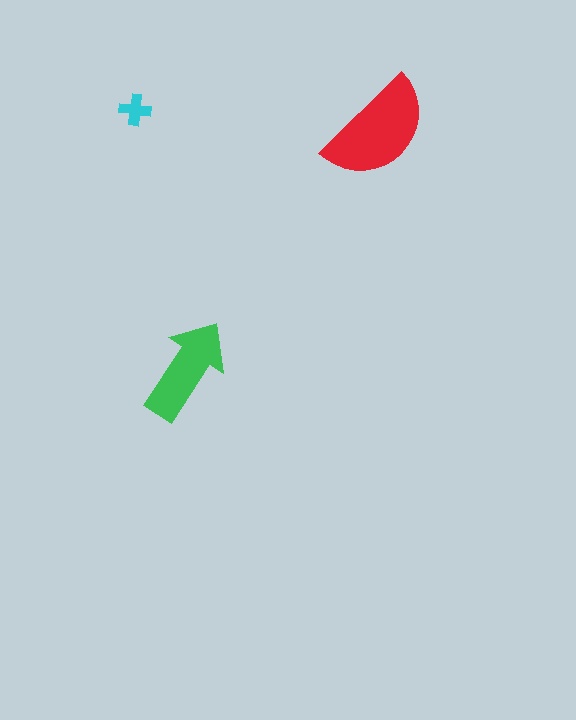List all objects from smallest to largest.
The cyan cross, the green arrow, the red semicircle.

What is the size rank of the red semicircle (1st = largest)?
1st.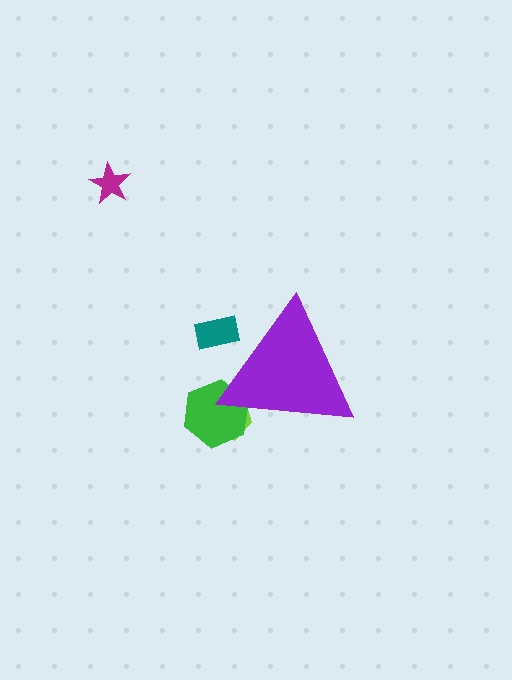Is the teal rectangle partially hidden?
Yes, the teal rectangle is partially hidden behind the purple triangle.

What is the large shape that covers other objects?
A purple triangle.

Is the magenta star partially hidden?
No, the magenta star is fully visible.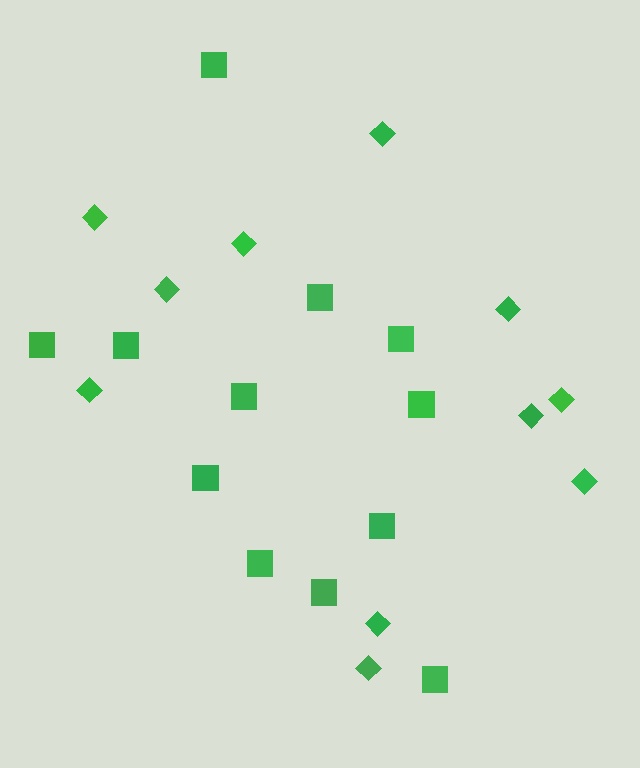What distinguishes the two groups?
There are 2 groups: one group of diamonds (11) and one group of squares (12).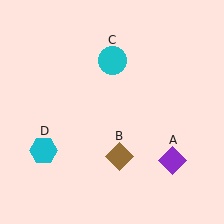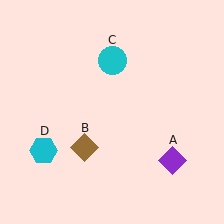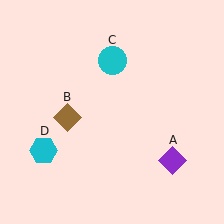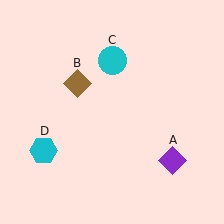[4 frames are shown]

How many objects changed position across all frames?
1 object changed position: brown diamond (object B).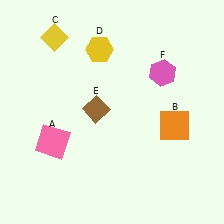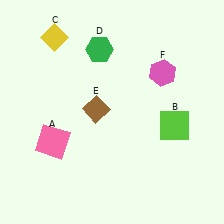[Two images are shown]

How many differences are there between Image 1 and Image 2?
There are 2 differences between the two images.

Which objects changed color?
B changed from orange to lime. D changed from yellow to green.